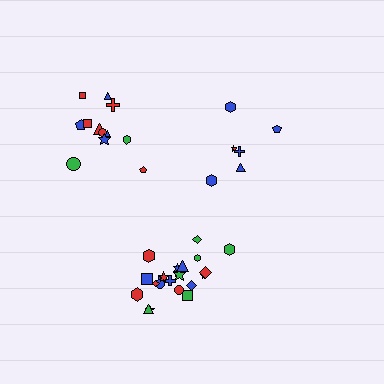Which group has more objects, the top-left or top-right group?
The top-left group.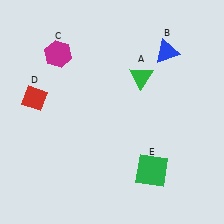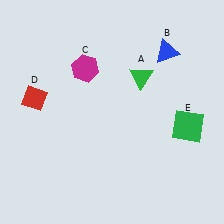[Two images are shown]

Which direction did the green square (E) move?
The green square (E) moved up.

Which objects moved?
The objects that moved are: the magenta hexagon (C), the green square (E).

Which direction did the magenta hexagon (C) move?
The magenta hexagon (C) moved right.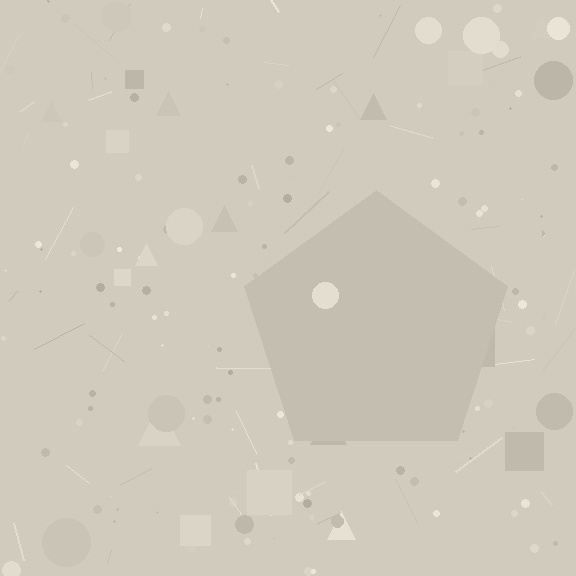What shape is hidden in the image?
A pentagon is hidden in the image.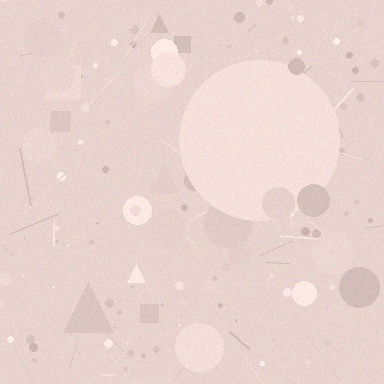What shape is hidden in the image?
A circle is hidden in the image.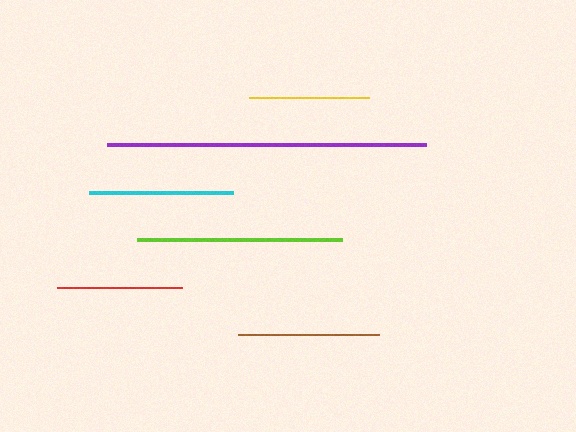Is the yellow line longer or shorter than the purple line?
The purple line is longer than the yellow line.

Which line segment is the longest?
The purple line is the longest at approximately 318 pixels.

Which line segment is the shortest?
The yellow line is the shortest at approximately 120 pixels.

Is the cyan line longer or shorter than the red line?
The cyan line is longer than the red line.